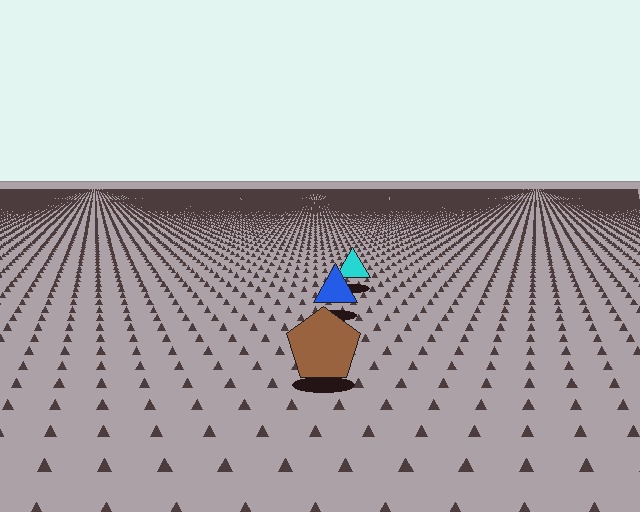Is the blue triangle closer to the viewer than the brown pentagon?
No. The brown pentagon is closer — you can tell from the texture gradient: the ground texture is coarser near it.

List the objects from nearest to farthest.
From nearest to farthest: the brown pentagon, the blue triangle, the cyan triangle.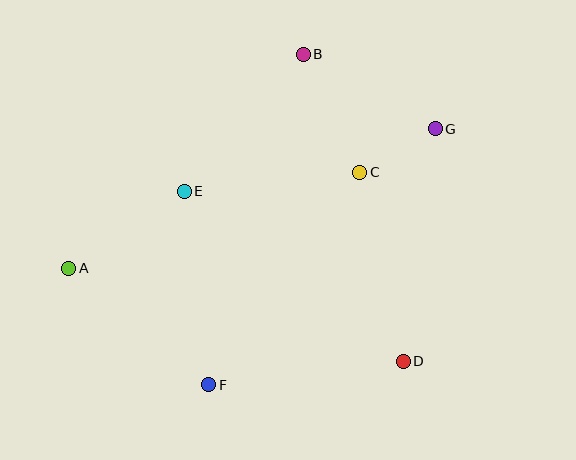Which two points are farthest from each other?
Points A and G are farthest from each other.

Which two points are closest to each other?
Points C and G are closest to each other.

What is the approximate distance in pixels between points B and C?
The distance between B and C is approximately 131 pixels.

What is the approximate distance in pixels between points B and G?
The distance between B and G is approximately 152 pixels.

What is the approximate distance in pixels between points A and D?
The distance between A and D is approximately 347 pixels.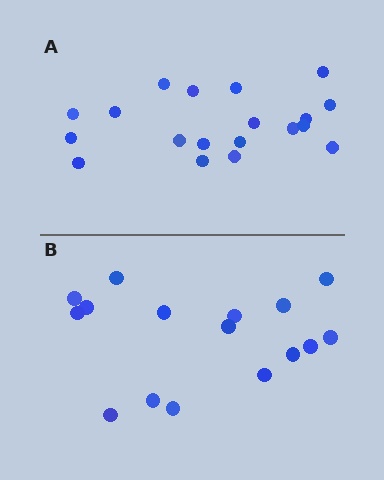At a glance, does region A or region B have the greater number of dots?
Region A (the top region) has more dots.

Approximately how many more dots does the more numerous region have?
Region A has just a few more — roughly 2 or 3 more dots than region B.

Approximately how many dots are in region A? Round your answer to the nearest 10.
About 20 dots. (The exact count is 19, which rounds to 20.)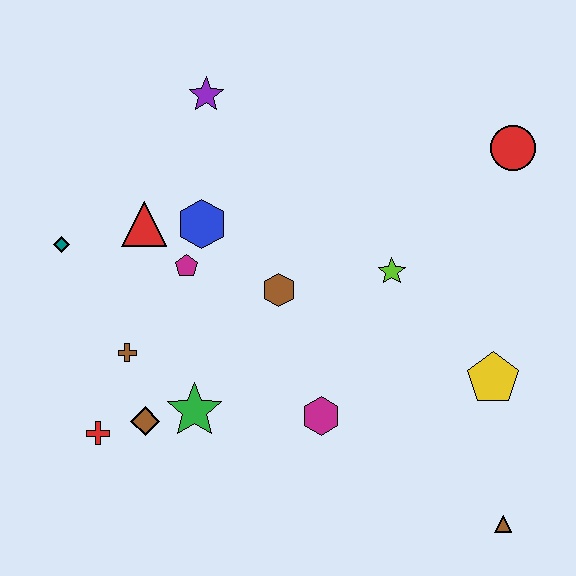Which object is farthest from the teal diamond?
The brown triangle is farthest from the teal diamond.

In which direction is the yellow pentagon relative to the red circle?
The yellow pentagon is below the red circle.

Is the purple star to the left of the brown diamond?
No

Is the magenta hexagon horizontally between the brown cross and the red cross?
No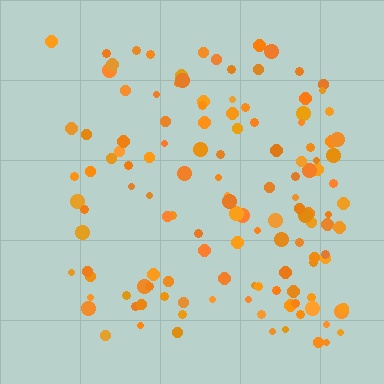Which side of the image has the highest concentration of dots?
The right.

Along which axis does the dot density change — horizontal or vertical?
Horizontal.